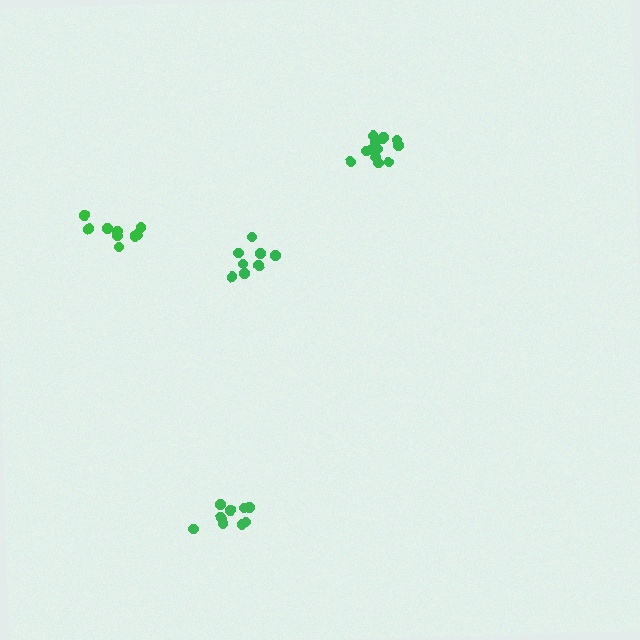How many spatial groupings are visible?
There are 4 spatial groupings.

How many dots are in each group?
Group 1: 9 dots, Group 2: 8 dots, Group 3: 13 dots, Group 4: 9 dots (39 total).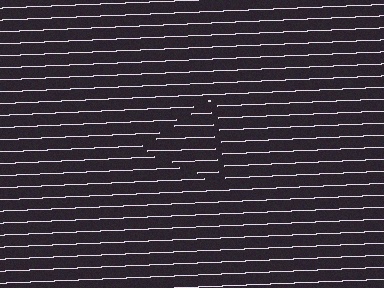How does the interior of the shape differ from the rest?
The interior of the shape contains the same grating, shifted by half a period — the contour is defined by the phase discontinuity where line-ends from the inner and outer gratings abut.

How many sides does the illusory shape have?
3 sides — the line-ends trace a triangle.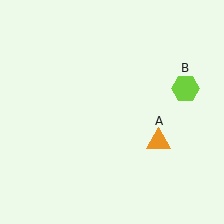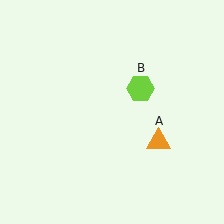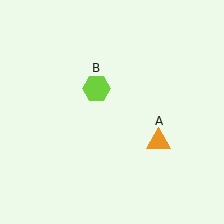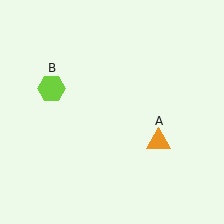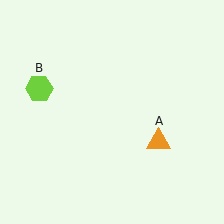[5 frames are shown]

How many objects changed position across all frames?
1 object changed position: lime hexagon (object B).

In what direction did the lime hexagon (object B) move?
The lime hexagon (object B) moved left.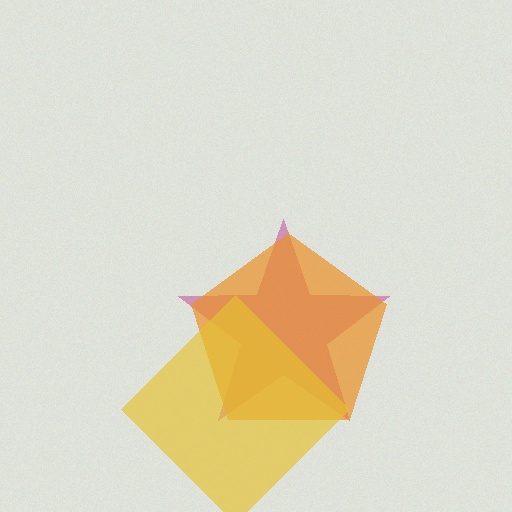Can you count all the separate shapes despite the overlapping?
Yes, there are 3 separate shapes.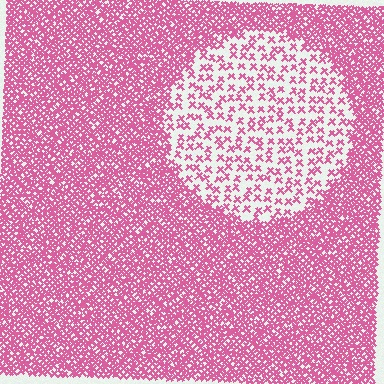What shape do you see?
I see a circle.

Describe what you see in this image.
The image contains small pink elements arranged at two different densities. A circle-shaped region is visible where the elements are less densely packed than the surrounding area.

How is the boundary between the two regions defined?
The boundary is defined by a change in element density (approximately 3.1x ratio). All elements are the same color, size, and shape.